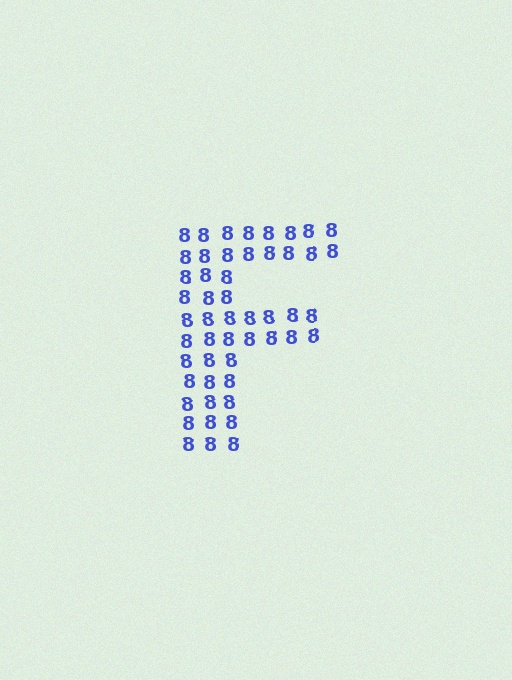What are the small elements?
The small elements are digit 8's.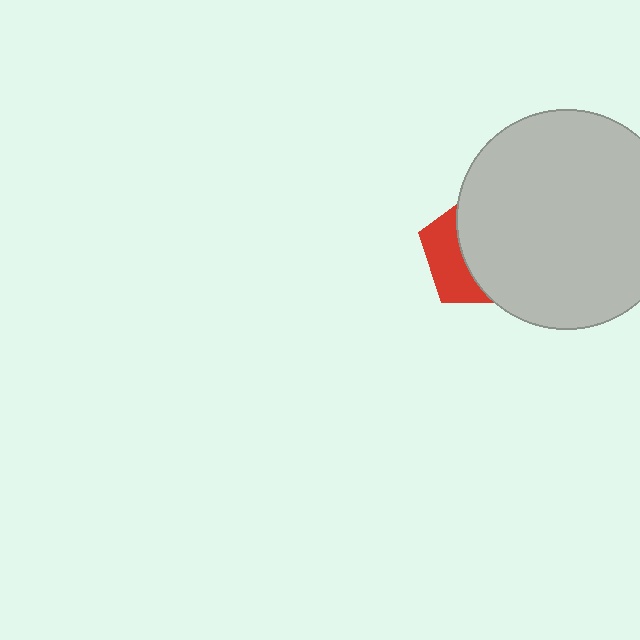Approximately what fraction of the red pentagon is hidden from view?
Roughly 65% of the red pentagon is hidden behind the light gray circle.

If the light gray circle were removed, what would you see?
You would see the complete red pentagon.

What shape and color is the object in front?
The object in front is a light gray circle.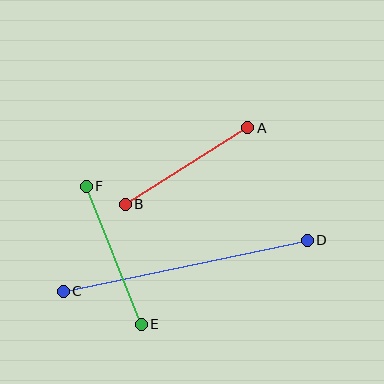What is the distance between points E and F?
The distance is approximately 149 pixels.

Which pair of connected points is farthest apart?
Points C and D are farthest apart.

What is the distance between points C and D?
The distance is approximately 249 pixels.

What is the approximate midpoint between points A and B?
The midpoint is at approximately (186, 166) pixels.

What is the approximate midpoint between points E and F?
The midpoint is at approximately (114, 255) pixels.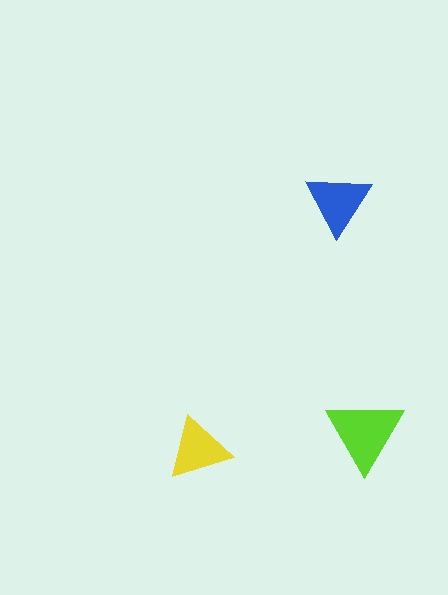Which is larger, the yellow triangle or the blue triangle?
The blue one.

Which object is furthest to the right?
The lime triangle is rightmost.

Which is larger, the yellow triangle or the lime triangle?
The lime one.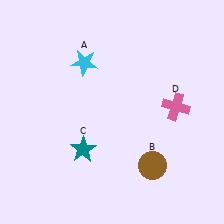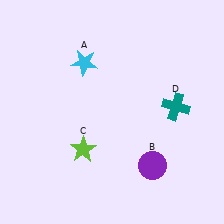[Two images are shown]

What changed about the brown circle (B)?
In Image 1, B is brown. In Image 2, it changed to purple.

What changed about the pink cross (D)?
In Image 1, D is pink. In Image 2, it changed to teal.